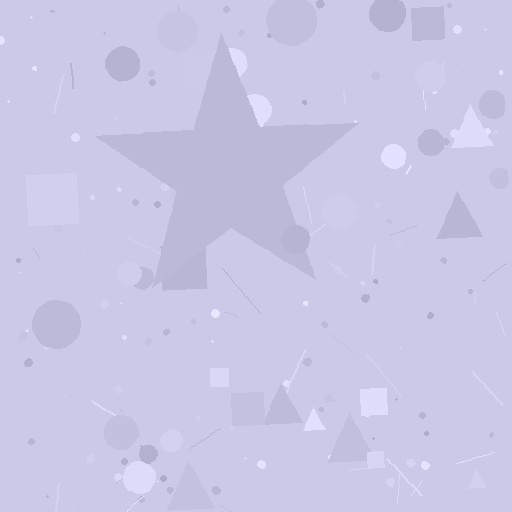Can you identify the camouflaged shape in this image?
The camouflaged shape is a star.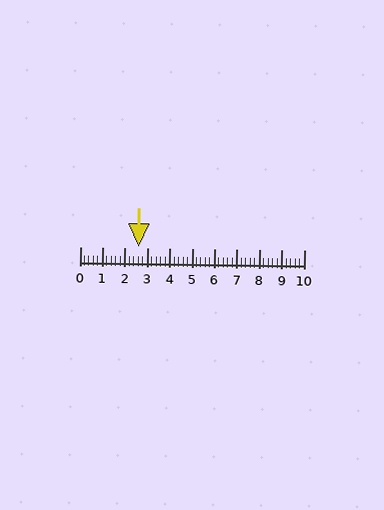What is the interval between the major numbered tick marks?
The major tick marks are spaced 1 units apart.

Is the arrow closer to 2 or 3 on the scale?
The arrow is closer to 3.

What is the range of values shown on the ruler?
The ruler shows values from 0 to 10.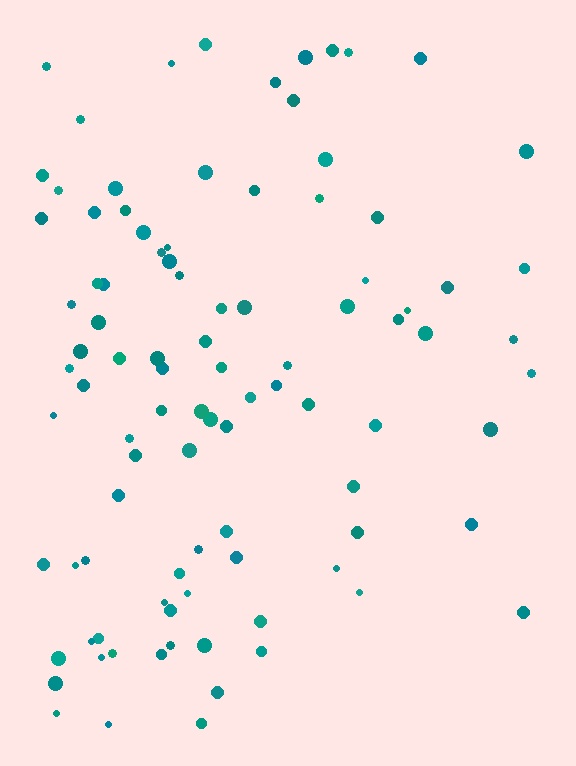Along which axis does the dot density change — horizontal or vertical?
Horizontal.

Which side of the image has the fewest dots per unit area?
The right.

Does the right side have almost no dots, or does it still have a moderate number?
Still a moderate number, just noticeably fewer than the left.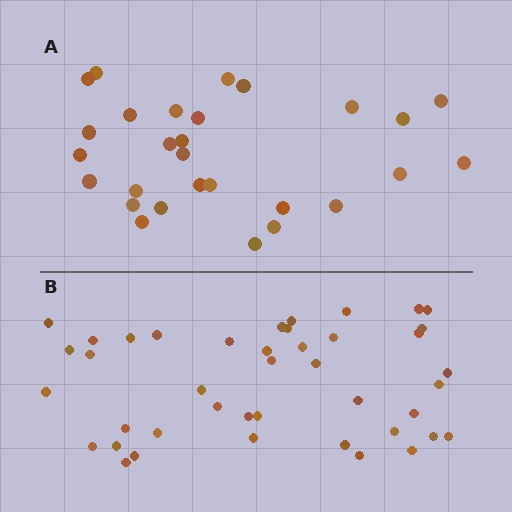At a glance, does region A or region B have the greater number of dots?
Region B (the bottom region) has more dots.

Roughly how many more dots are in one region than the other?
Region B has approximately 15 more dots than region A.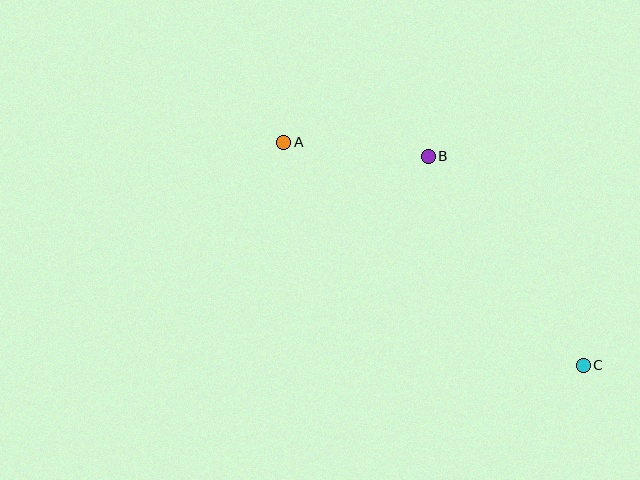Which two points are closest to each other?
Points A and B are closest to each other.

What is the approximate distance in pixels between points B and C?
The distance between B and C is approximately 260 pixels.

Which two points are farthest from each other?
Points A and C are farthest from each other.